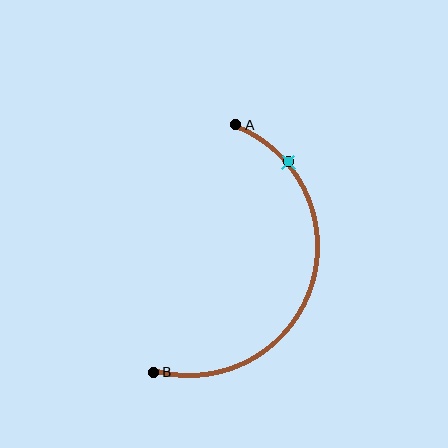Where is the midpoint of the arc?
The arc midpoint is the point on the curve farthest from the straight line joining A and B. It sits to the right of that line.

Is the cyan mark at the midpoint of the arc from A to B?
No. The cyan mark lies on the arc but is closer to endpoint A. The arc midpoint would be at the point on the curve equidistant along the arc from both A and B.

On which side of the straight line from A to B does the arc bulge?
The arc bulges to the right of the straight line connecting A and B.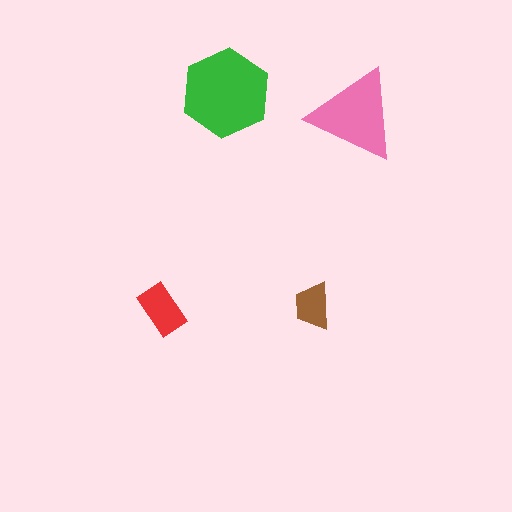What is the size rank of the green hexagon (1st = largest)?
1st.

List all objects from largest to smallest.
The green hexagon, the pink triangle, the red rectangle, the brown trapezoid.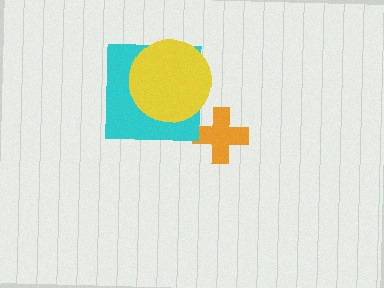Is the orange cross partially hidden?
No, no other shape covers it.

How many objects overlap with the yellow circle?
1 object overlaps with the yellow circle.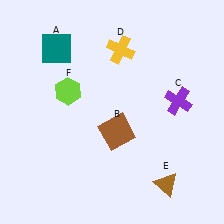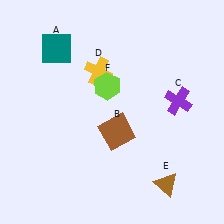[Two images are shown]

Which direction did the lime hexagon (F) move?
The lime hexagon (F) moved right.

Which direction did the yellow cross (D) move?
The yellow cross (D) moved left.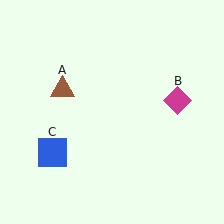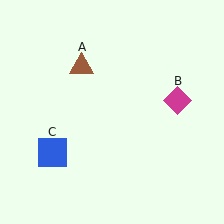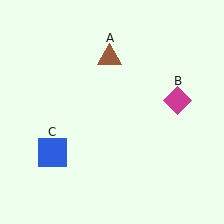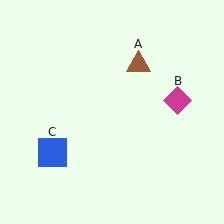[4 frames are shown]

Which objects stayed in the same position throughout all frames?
Magenta diamond (object B) and blue square (object C) remained stationary.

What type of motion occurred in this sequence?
The brown triangle (object A) rotated clockwise around the center of the scene.